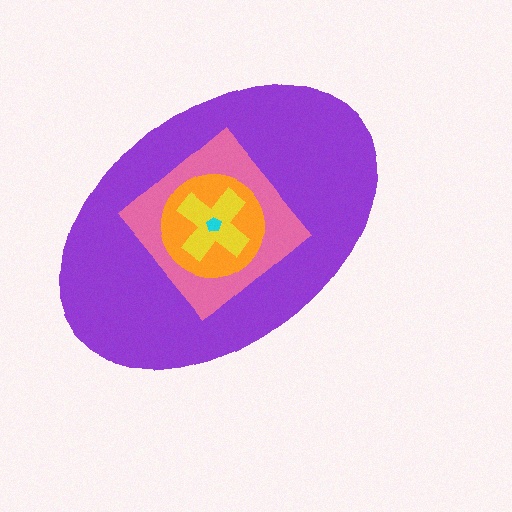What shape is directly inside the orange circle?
The yellow cross.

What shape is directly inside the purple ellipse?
The pink diamond.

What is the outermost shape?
The purple ellipse.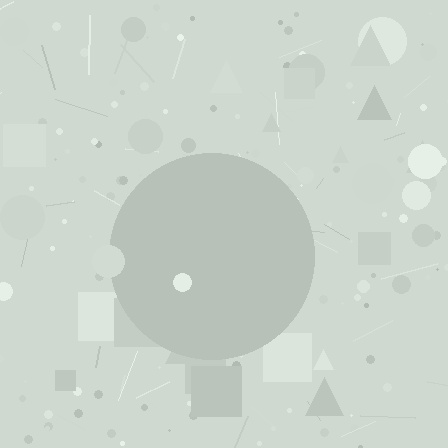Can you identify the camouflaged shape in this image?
The camouflaged shape is a circle.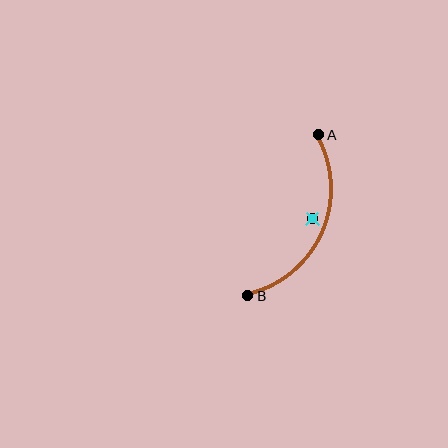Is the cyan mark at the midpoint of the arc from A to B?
No — the cyan mark does not lie on the arc at all. It sits slightly inside the curve.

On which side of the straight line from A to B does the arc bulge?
The arc bulges to the right of the straight line connecting A and B.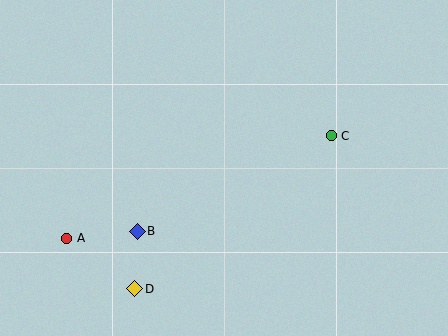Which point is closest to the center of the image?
Point B at (137, 231) is closest to the center.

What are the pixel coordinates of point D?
Point D is at (135, 289).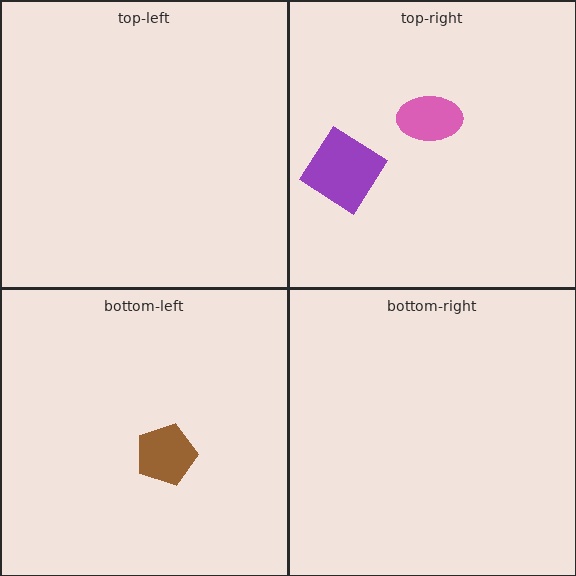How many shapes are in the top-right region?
2.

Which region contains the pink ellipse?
The top-right region.